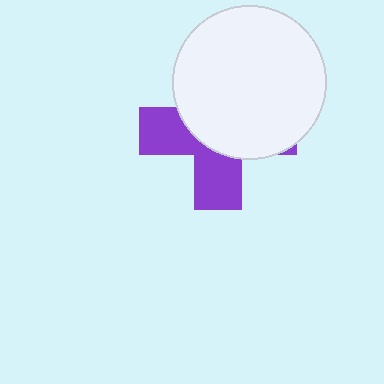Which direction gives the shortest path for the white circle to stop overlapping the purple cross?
Moving up gives the shortest separation.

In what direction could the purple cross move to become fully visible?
The purple cross could move down. That would shift it out from behind the white circle entirely.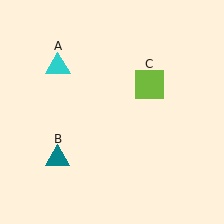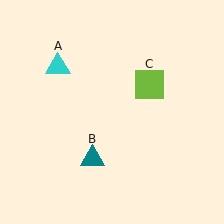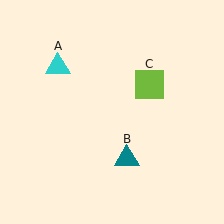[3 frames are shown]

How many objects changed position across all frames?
1 object changed position: teal triangle (object B).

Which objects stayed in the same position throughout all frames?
Cyan triangle (object A) and lime square (object C) remained stationary.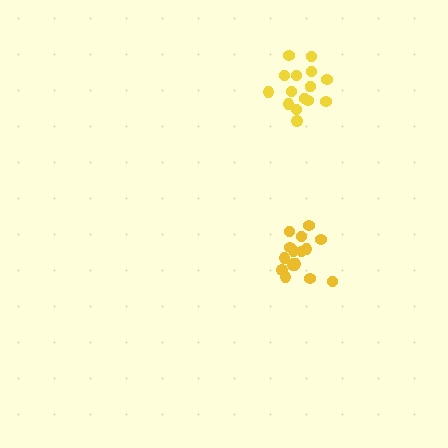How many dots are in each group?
Group 1: 17 dots, Group 2: 15 dots (32 total).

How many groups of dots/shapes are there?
There are 2 groups.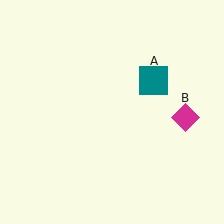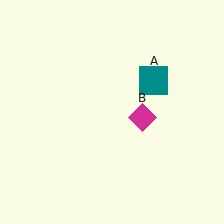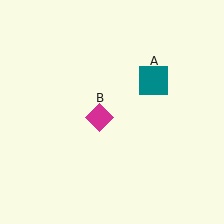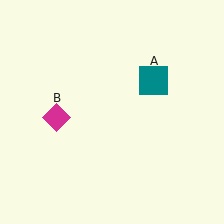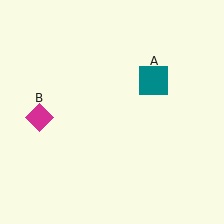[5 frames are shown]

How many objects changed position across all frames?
1 object changed position: magenta diamond (object B).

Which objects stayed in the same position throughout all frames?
Teal square (object A) remained stationary.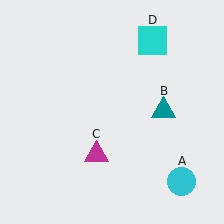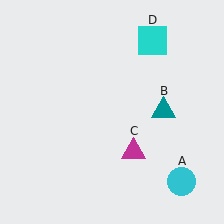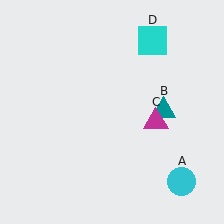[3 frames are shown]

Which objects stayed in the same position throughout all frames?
Cyan circle (object A) and teal triangle (object B) and cyan square (object D) remained stationary.